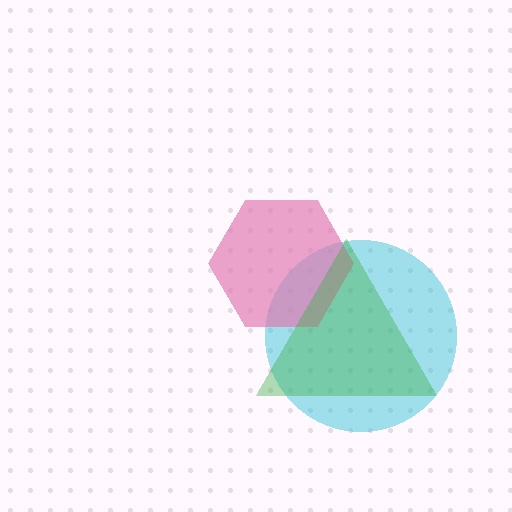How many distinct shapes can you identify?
There are 3 distinct shapes: a cyan circle, a pink hexagon, a green triangle.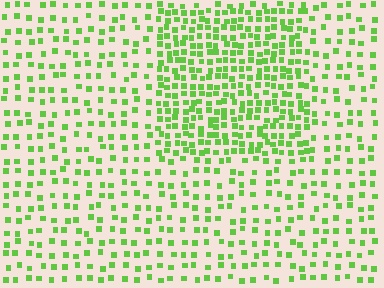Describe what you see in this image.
The image contains small lime elements arranged at two different densities. A rectangle-shaped region is visible where the elements are more densely packed than the surrounding area.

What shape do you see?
I see a rectangle.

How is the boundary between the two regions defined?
The boundary is defined by a change in element density (approximately 2.1x ratio). All elements are the same color, size, and shape.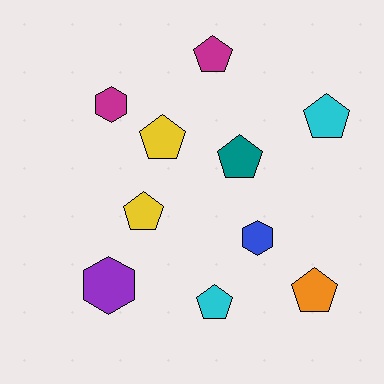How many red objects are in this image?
There are no red objects.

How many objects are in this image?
There are 10 objects.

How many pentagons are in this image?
There are 7 pentagons.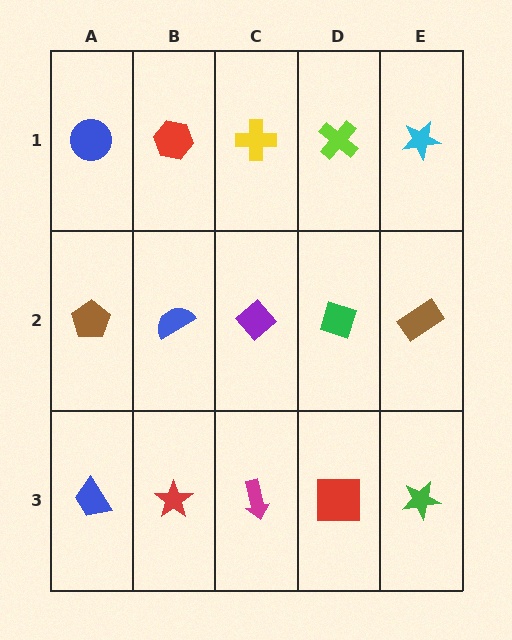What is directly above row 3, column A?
A brown pentagon.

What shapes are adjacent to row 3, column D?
A green diamond (row 2, column D), a magenta arrow (row 3, column C), a green star (row 3, column E).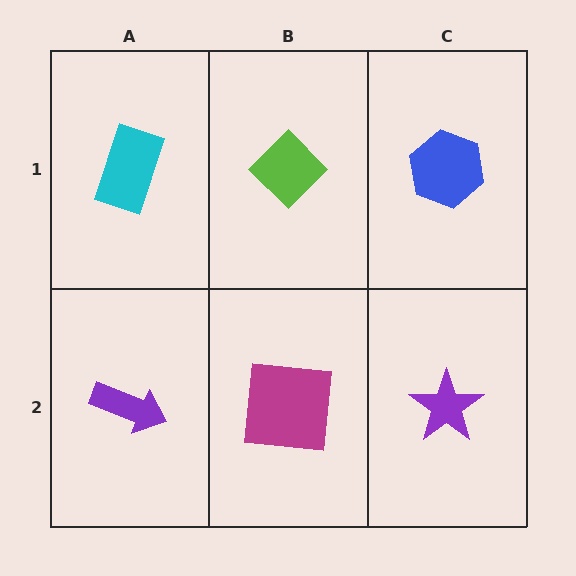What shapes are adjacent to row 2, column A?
A cyan rectangle (row 1, column A), a magenta square (row 2, column B).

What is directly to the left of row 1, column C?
A lime diamond.